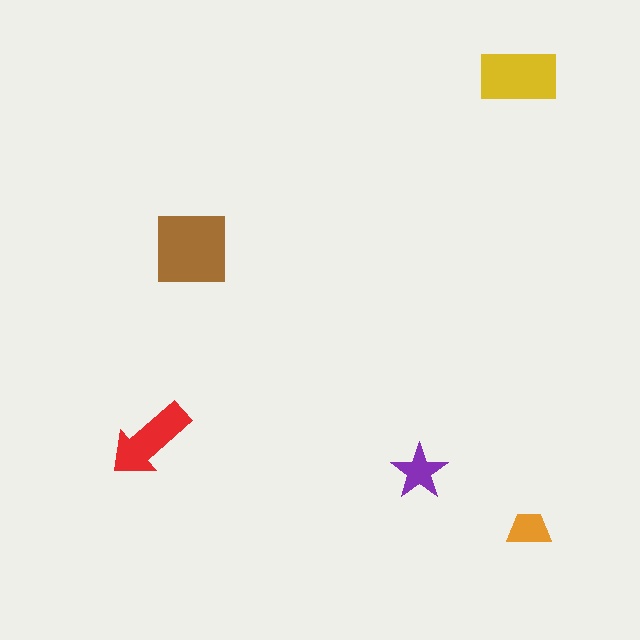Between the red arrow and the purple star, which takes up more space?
The red arrow.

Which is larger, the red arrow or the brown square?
The brown square.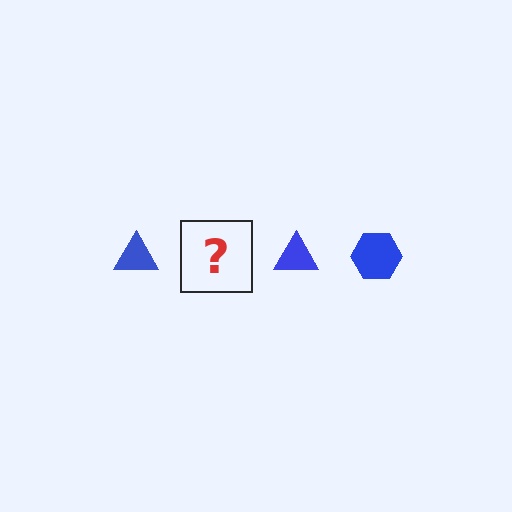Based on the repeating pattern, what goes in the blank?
The blank should be a blue hexagon.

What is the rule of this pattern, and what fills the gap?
The rule is that the pattern cycles through triangle, hexagon shapes in blue. The gap should be filled with a blue hexagon.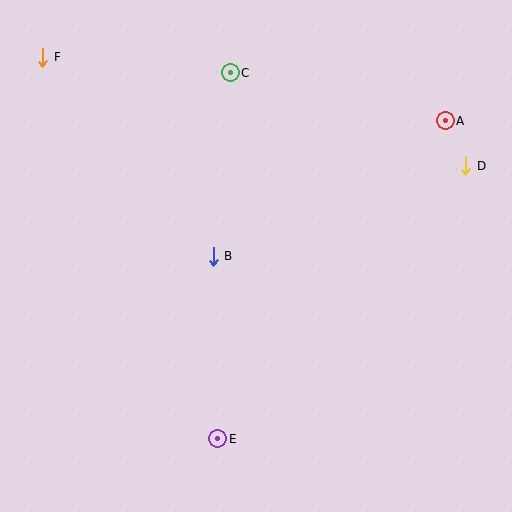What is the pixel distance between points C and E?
The distance between C and E is 366 pixels.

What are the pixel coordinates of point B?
Point B is at (213, 256).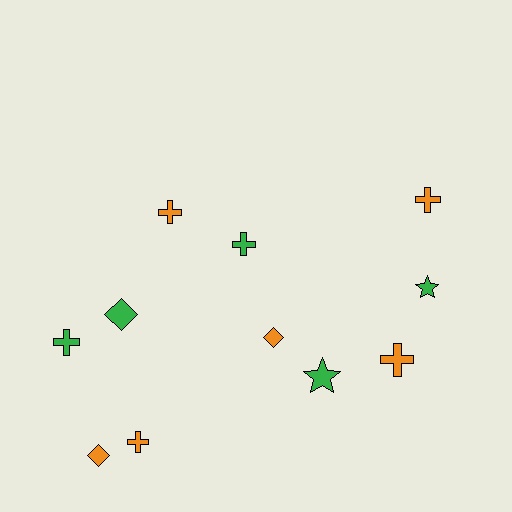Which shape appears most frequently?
Cross, with 6 objects.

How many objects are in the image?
There are 11 objects.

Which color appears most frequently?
Orange, with 6 objects.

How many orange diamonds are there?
There are 2 orange diamonds.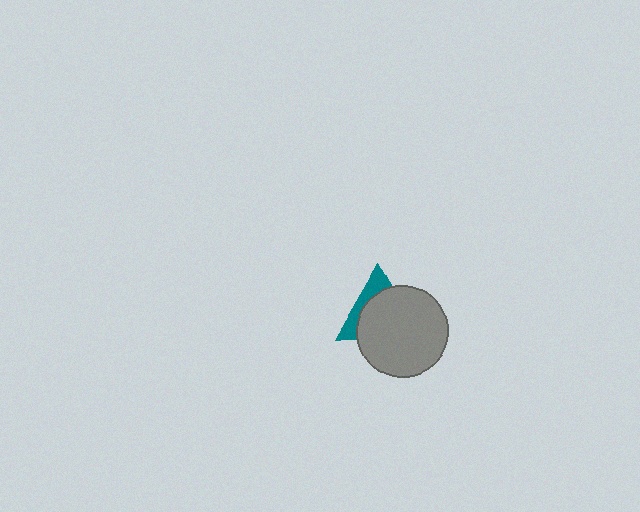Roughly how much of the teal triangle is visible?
A small part of it is visible (roughly 31%).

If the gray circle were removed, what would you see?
You would see the complete teal triangle.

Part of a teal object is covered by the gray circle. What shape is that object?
It is a triangle.